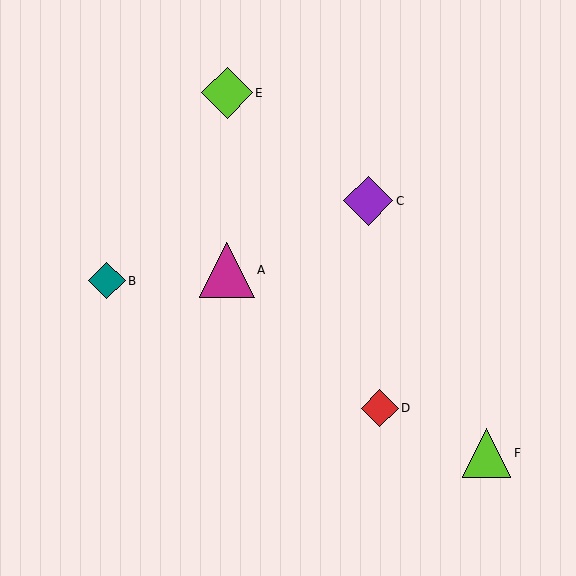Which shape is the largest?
The magenta triangle (labeled A) is the largest.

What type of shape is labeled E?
Shape E is a lime diamond.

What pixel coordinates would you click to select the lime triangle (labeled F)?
Click at (486, 453) to select the lime triangle F.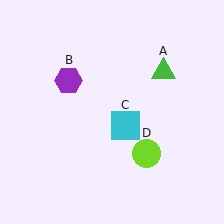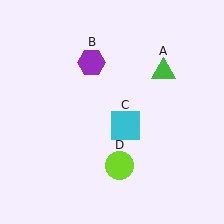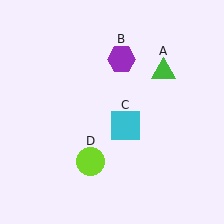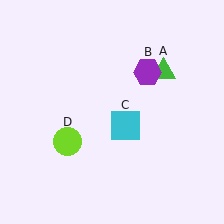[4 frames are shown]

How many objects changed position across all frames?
2 objects changed position: purple hexagon (object B), lime circle (object D).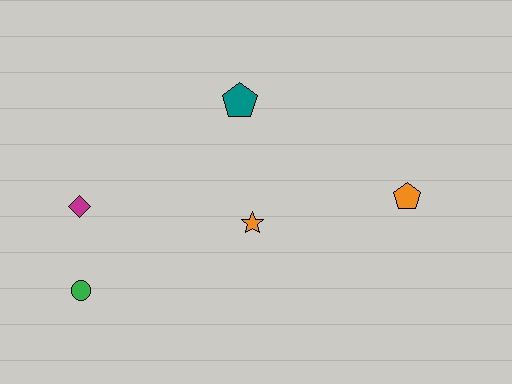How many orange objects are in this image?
There are 2 orange objects.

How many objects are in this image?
There are 5 objects.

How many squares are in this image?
There are no squares.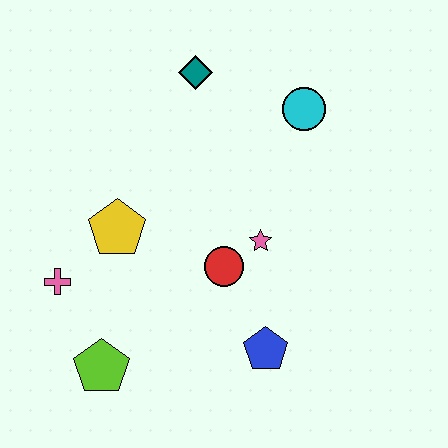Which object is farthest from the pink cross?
The cyan circle is farthest from the pink cross.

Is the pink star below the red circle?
No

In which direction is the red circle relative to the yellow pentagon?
The red circle is to the right of the yellow pentagon.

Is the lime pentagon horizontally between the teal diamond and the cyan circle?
No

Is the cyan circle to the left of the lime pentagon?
No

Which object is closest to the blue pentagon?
The red circle is closest to the blue pentagon.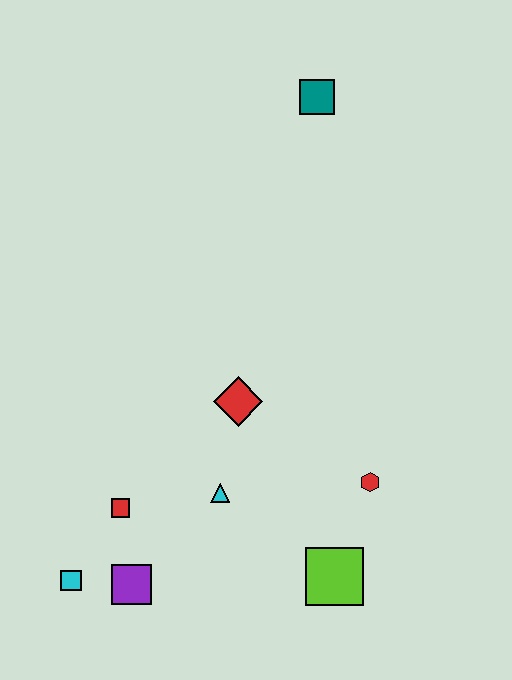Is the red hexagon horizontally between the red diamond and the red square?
No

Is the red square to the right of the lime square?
No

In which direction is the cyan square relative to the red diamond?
The cyan square is below the red diamond.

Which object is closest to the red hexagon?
The lime square is closest to the red hexagon.